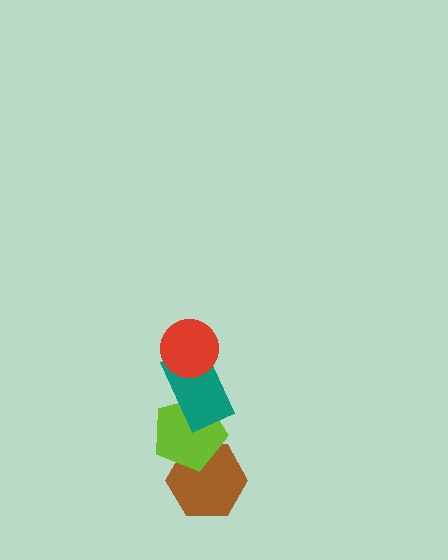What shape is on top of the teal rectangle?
The red circle is on top of the teal rectangle.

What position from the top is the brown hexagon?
The brown hexagon is 4th from the top.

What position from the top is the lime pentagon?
The lime pentagon is 3rd from the top.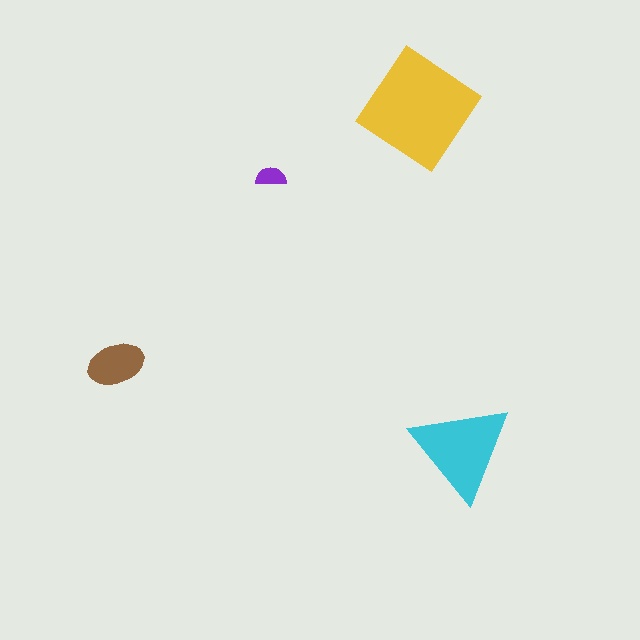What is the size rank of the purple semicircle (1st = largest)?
4th.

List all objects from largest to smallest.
The yellow diamond, the cyan triangle, the brown ellipse, the purple semicircle.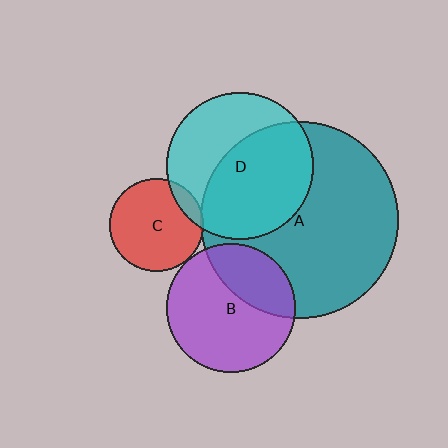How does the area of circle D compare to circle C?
Approximately 2.5 times.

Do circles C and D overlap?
Yes.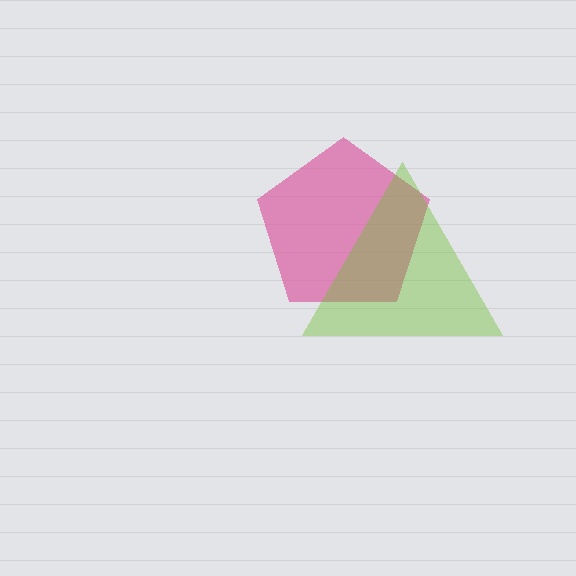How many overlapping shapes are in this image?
There are 2 overlapping shapes in the image.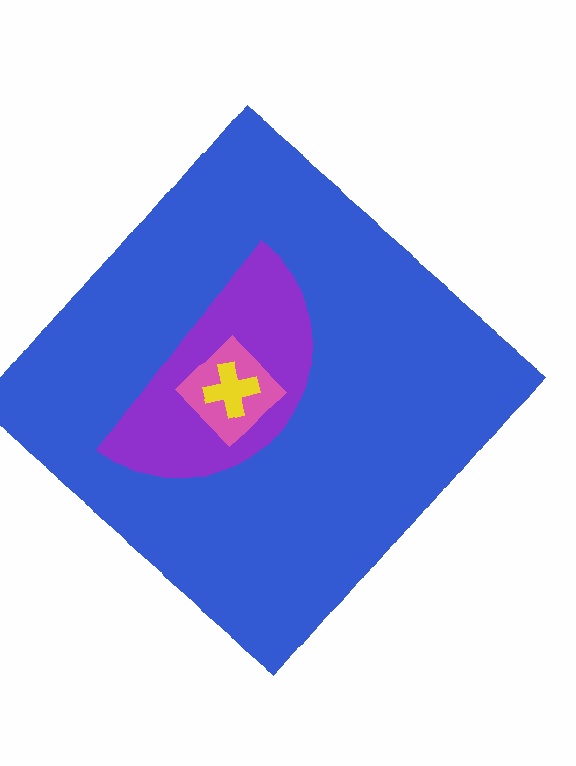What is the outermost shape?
The blue diamond.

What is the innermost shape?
The yellow cross.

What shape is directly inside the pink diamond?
The yellow cross.